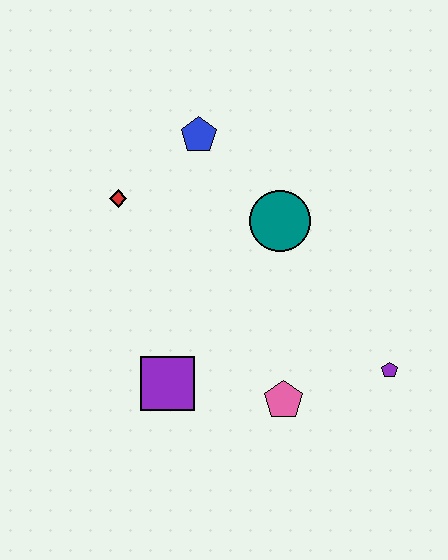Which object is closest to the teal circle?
The blue pentagon is closest to the teal circle.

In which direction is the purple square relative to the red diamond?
The purple square is below the red diamond.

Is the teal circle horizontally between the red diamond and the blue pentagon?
No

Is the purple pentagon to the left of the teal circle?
No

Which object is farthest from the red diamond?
The purple pentagon is farthest from the red diamond.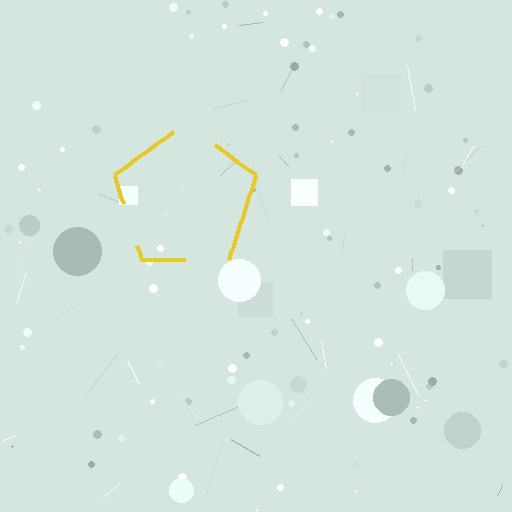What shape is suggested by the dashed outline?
The dashed outline suggests a pentagon.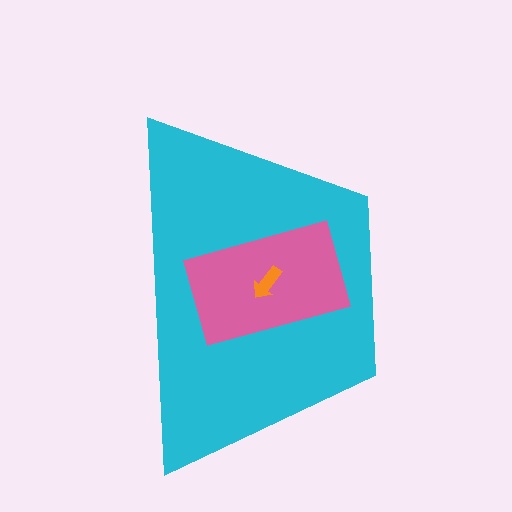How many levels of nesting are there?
3.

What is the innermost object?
The orange arrow.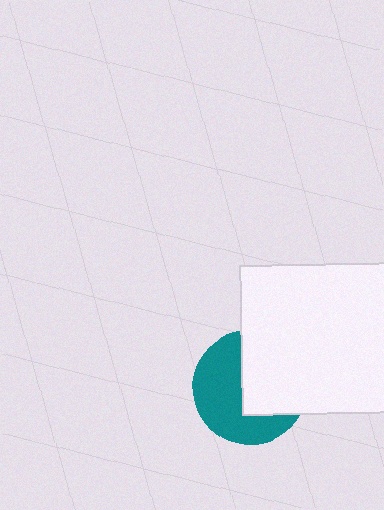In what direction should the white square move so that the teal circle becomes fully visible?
The white square should move right. That is the shortest direction to clear the overlap and leave the teal circle fully visible.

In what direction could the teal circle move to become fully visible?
The teal circle could move left. That would shift it out from behind the white square entirely.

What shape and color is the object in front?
The object in front is a white square.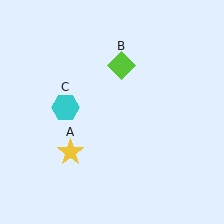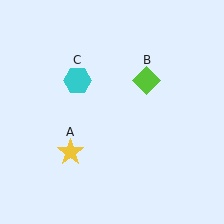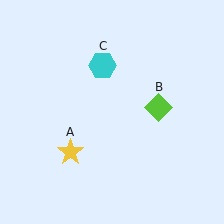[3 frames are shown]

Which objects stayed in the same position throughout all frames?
Yellow star (object A) remained stationary.